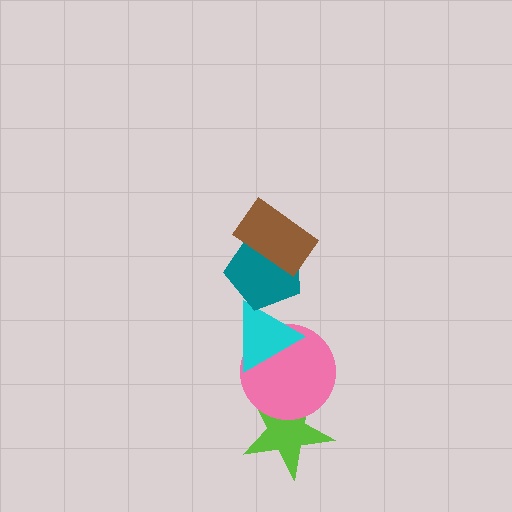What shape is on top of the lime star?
The pink circle is on top of the lime star.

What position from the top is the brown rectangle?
The brown rectangle is 1st from the top.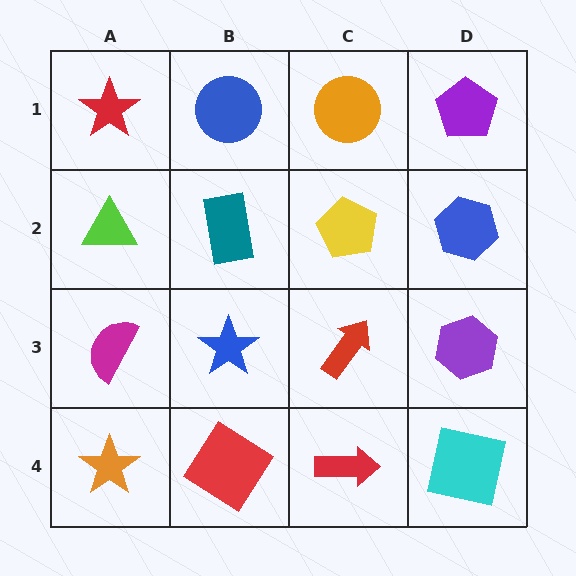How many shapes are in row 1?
4 shapes.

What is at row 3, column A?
A magenta semicircle.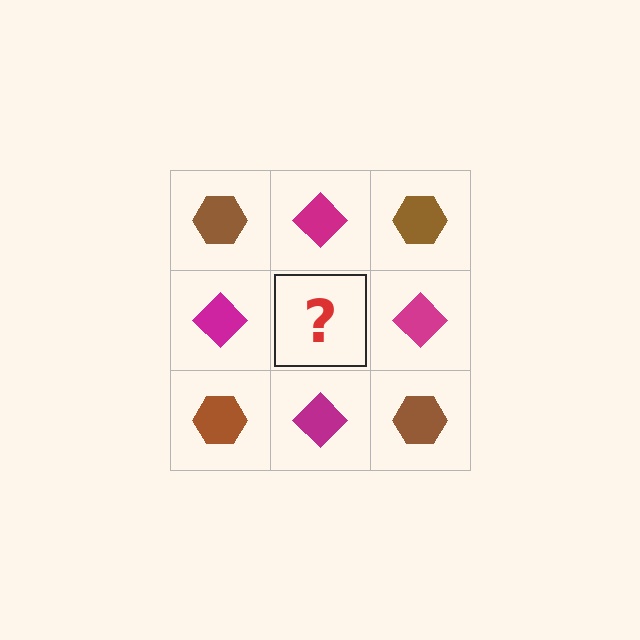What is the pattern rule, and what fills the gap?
The rule is that it alternates brown hexagon and magenta diamond in a checkerboard pattern. The gap should be filled with a brown hexagon.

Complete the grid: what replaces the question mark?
The question mark should be replaced with a brown hexagon.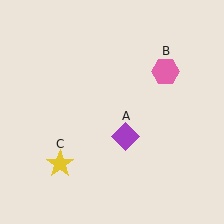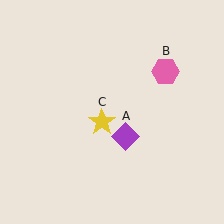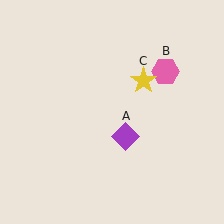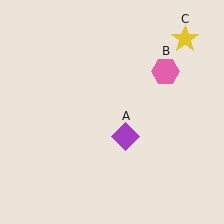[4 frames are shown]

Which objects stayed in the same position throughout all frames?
Purple diamond (object A) and pink hexagon (object B) remained stationary.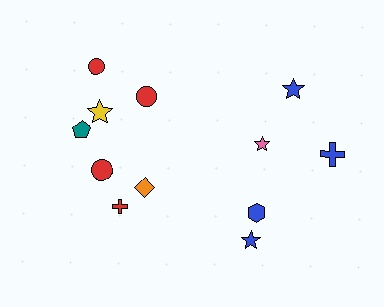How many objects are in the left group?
There are 7 objects.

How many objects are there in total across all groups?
There are 12 objects.